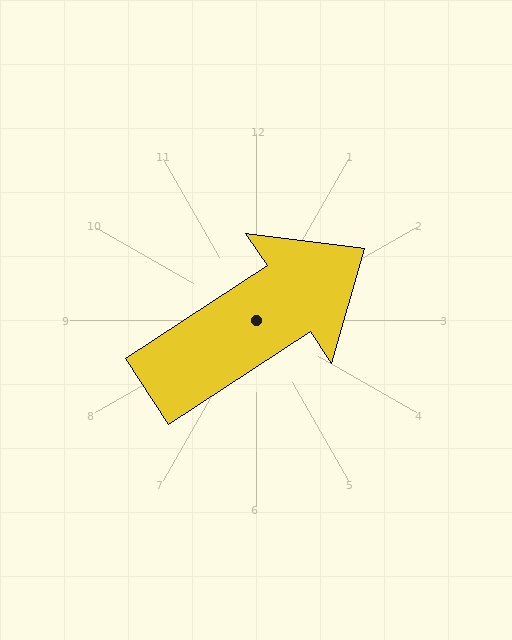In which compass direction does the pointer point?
Northeast.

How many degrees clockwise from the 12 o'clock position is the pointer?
Approximately 57 degrees.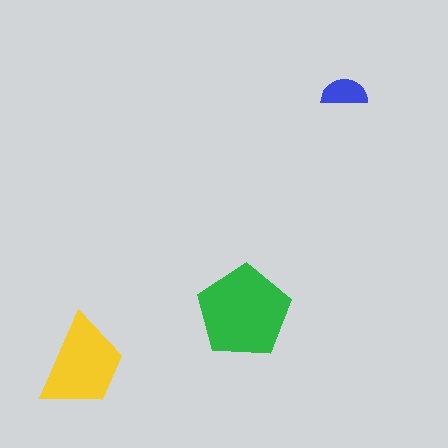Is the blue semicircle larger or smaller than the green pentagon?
Smaller.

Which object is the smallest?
The blue semicircle.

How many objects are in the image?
There are 3 objects in the image.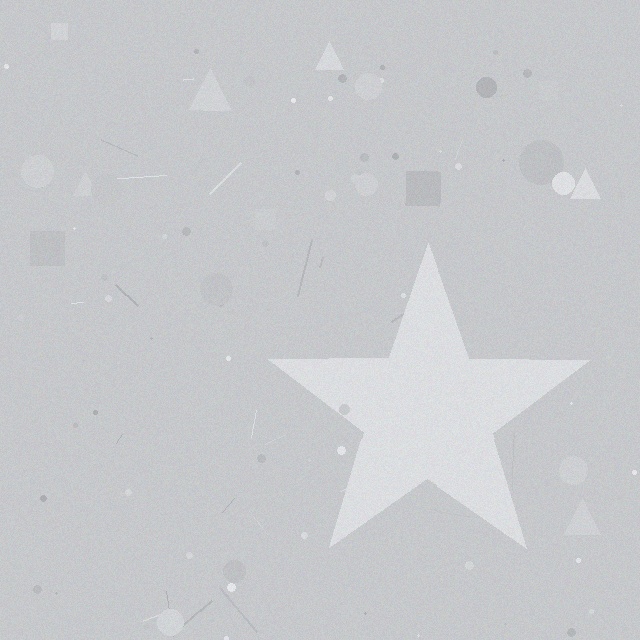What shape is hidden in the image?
A star is hidden in the image.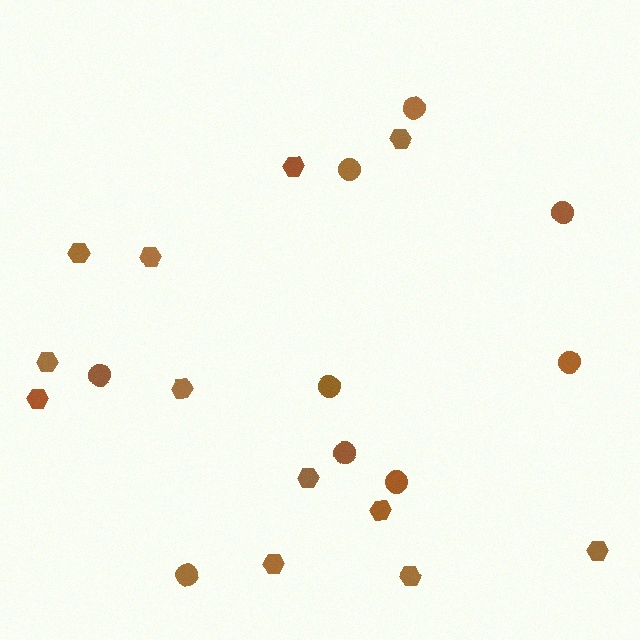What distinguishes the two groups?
There are 2 groups: one group of hexagons (12) and one group of circles (9).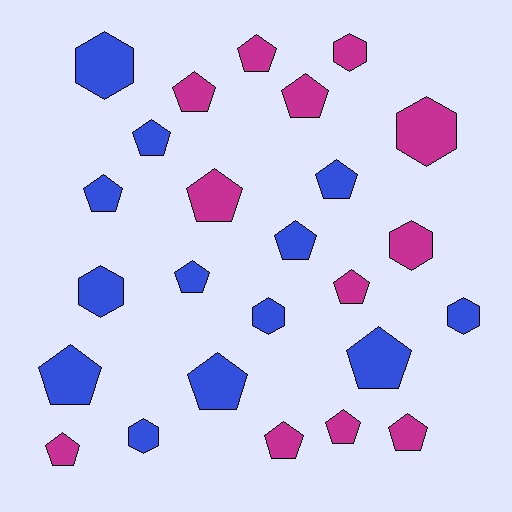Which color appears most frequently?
Blue, with 13 objects.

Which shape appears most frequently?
Pentagon, with 17 objects.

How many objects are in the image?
There are 25 objects.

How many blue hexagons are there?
There are 5 blue hexagons.